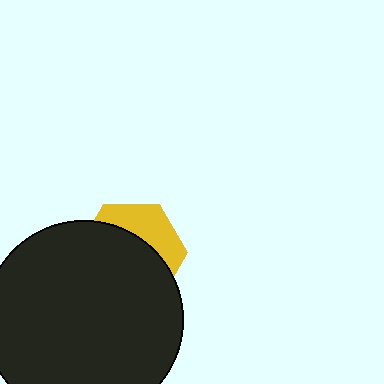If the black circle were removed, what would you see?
You would see the complete yellow hexagon.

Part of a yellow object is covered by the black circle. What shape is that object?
It is a hexagon.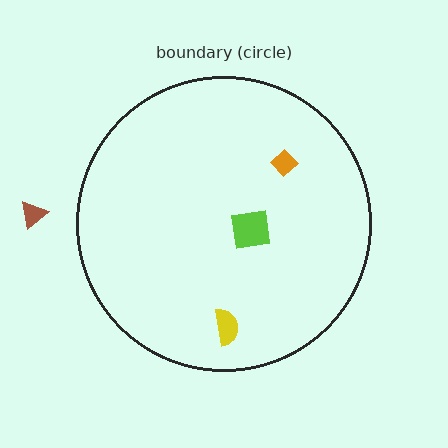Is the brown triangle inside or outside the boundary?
Outside.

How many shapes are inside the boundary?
3 inside, 1 outside.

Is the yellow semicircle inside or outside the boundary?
Inside.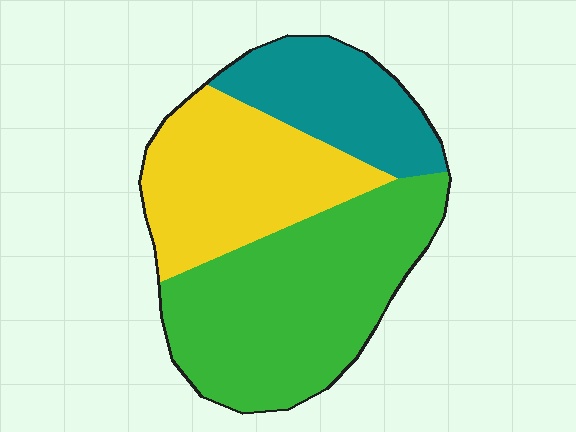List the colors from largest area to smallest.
From largest to smallest: green, yellow, teal.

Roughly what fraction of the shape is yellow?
Yellow takes up about one third (1/3) of the shape.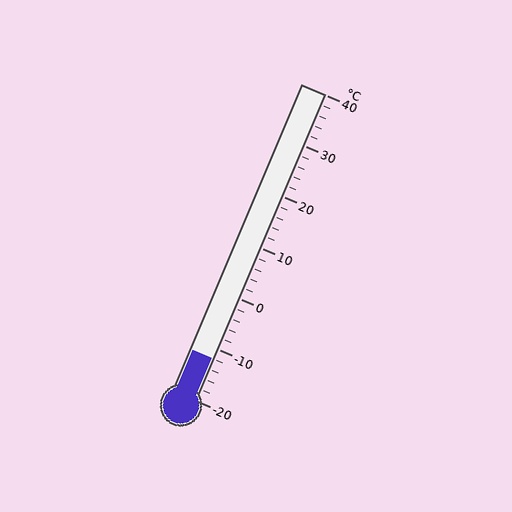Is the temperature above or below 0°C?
The temperature is below 0°C.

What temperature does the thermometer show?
The thermometer shows approximately -12°C.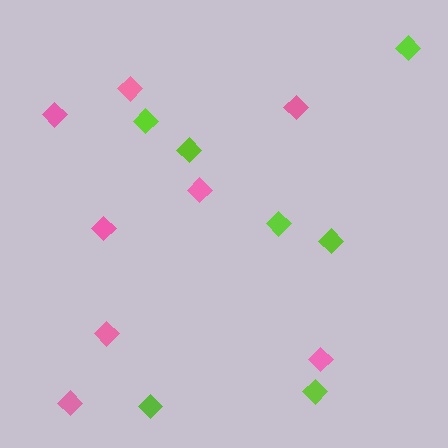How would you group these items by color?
There are 2 groups: one group of lime diamonds (7) and one group of pink diamonds (8).